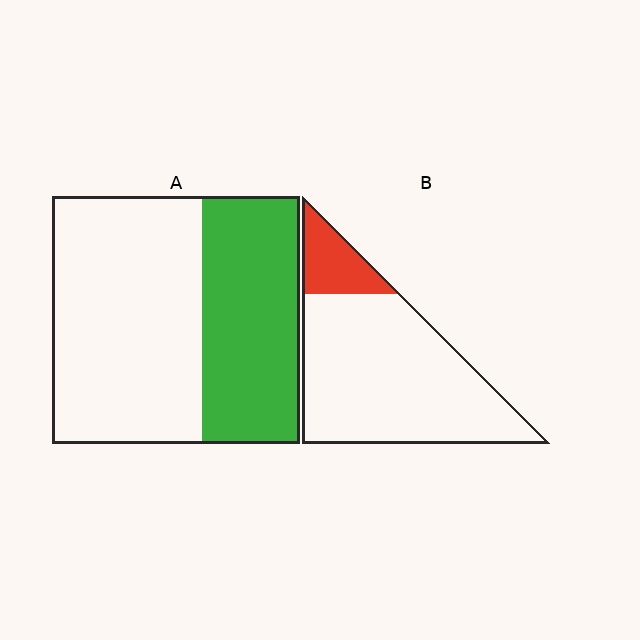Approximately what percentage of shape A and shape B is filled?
A is approximately 40% and B is approximately 15%.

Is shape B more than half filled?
No.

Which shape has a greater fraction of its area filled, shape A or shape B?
Shape A.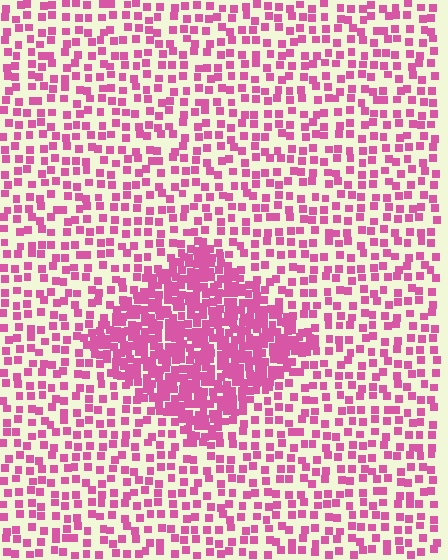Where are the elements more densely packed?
The elements are more densely packed inside the diamond boundary.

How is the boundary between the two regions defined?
The boundary is defined by a change in element density (approximately 2.6x ratio). All elements are the same color, size, and shape.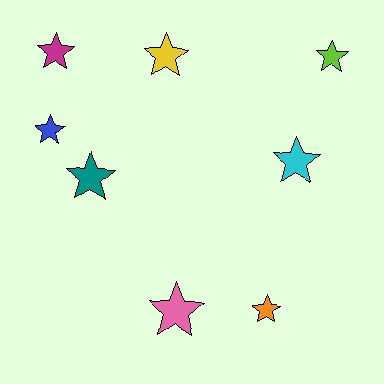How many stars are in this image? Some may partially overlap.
There are 8 stars.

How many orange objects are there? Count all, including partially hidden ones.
There is 1 orange object.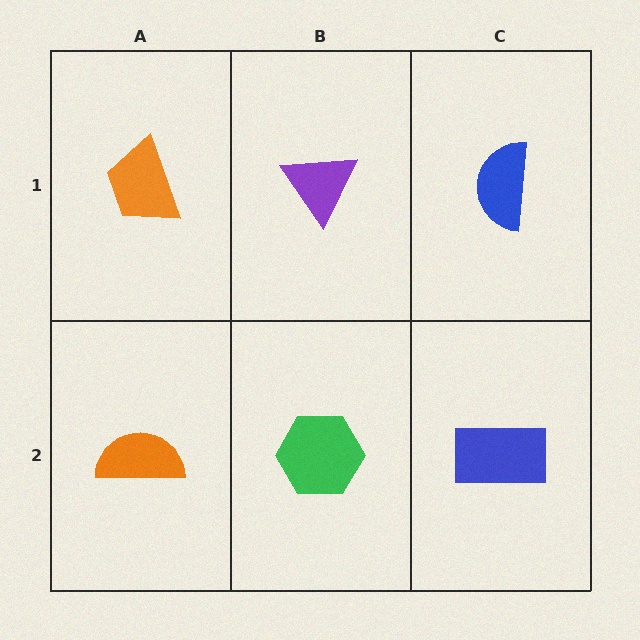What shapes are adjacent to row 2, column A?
An orange trapezoid (row 1, column A), a green hexagon (row 2, column B).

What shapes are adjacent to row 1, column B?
A green hexagon (row 2, column B), an orange trapezoid (row 1, column A), a blue semicircle (row 1, column C).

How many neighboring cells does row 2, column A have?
2.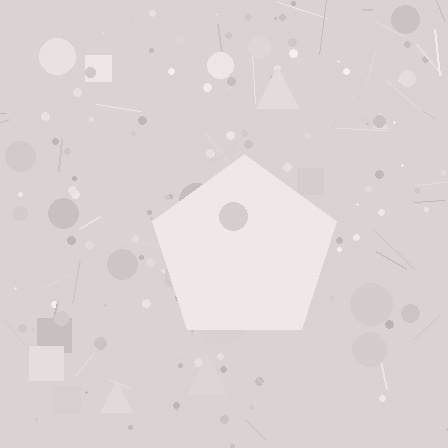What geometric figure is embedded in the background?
A pentagon is embedded in the background.